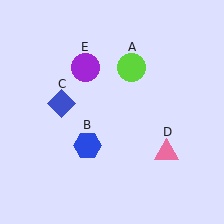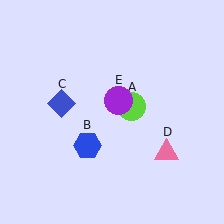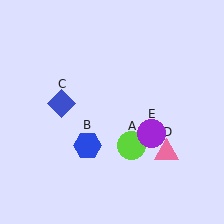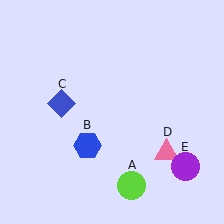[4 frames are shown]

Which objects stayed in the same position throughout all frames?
Blue hexagon (object B) and blue diamond (object C) and pink triangle (object D) remained stationary.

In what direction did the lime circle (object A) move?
The lime circle (object A) moved down.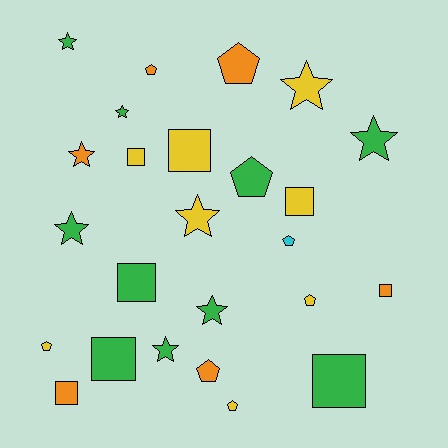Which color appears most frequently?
Green, with 10 objects.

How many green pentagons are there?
There is 1 green pentagon.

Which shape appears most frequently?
Star, with 9 objects.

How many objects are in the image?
There are 25 objects.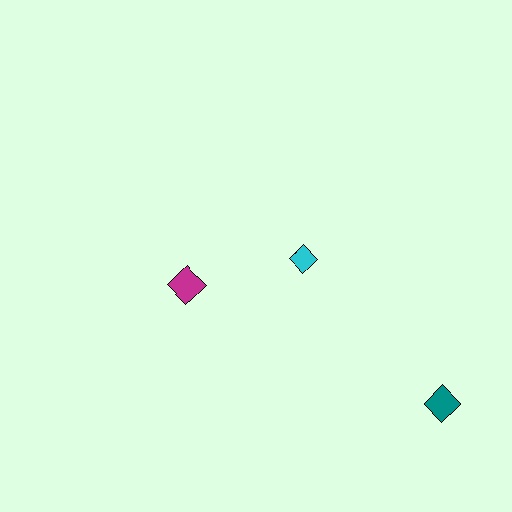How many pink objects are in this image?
There are no pink objects.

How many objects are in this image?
There are 3 objects.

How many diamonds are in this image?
There are 3 diamonds.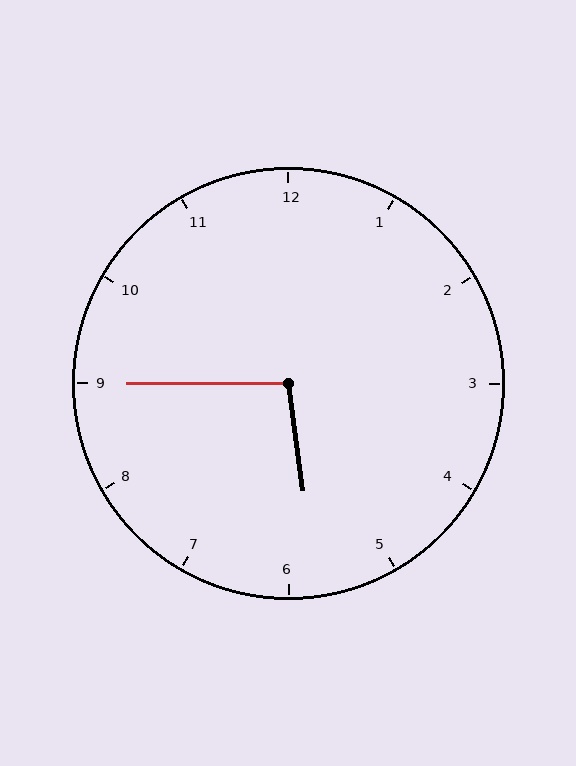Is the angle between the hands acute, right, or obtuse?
It is obtuse.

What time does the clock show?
5:45.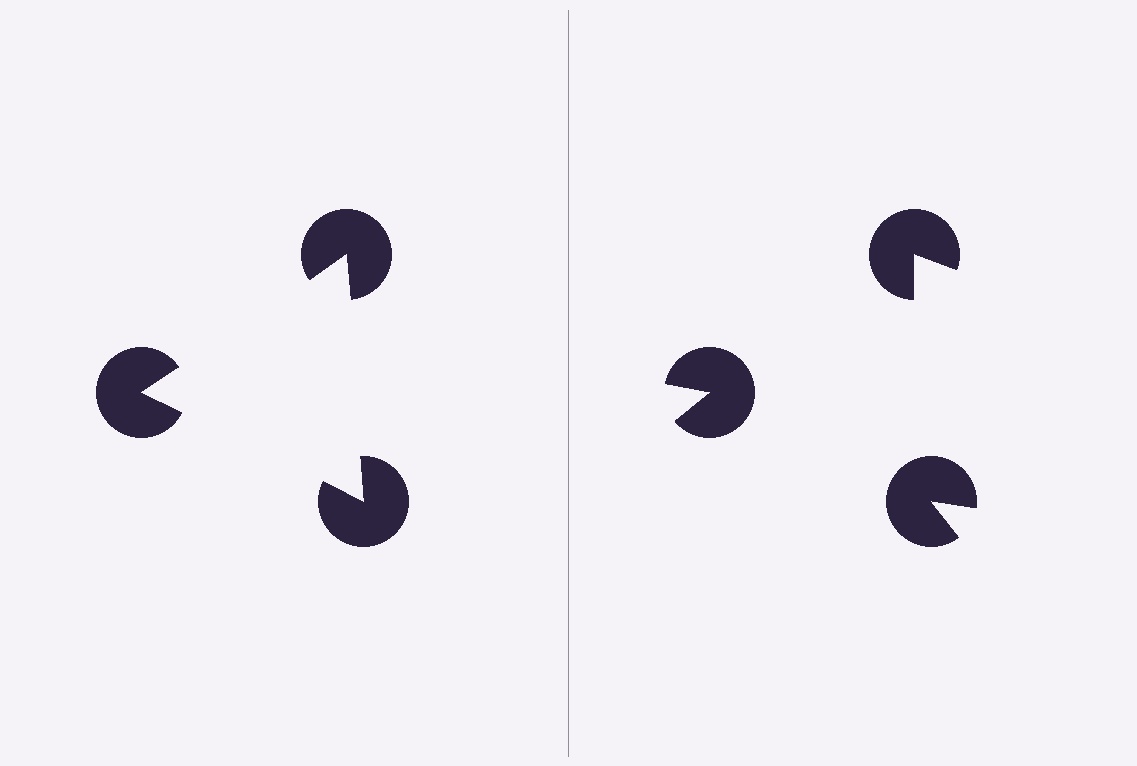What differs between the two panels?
The pac-man discs are positioned identically on both sides; only the wedge orientations differ. On the left they align to a triangle; on the right they are misaligned.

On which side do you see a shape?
An illusory triangle appears on the left side. On the right side the wedge cuts are rotated, so no coherent shape forms.